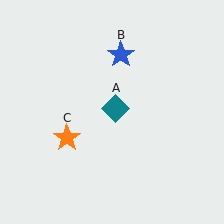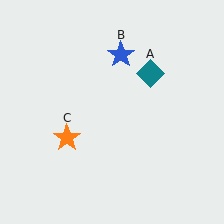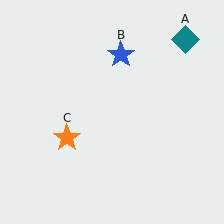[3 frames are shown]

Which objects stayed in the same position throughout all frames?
Blue star (object B) and orange star (object C) remained stationary.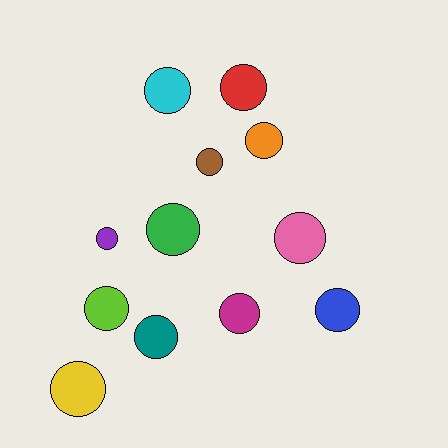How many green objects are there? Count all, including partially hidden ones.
There is 1 green object.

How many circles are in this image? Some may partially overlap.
There are 12 circles.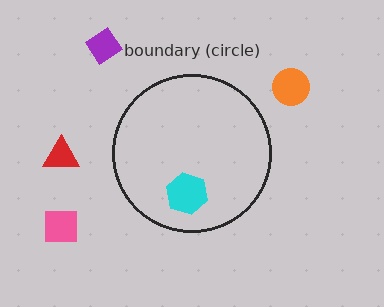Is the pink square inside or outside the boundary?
Outside.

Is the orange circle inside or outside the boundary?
Outside.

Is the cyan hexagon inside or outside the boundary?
Inside.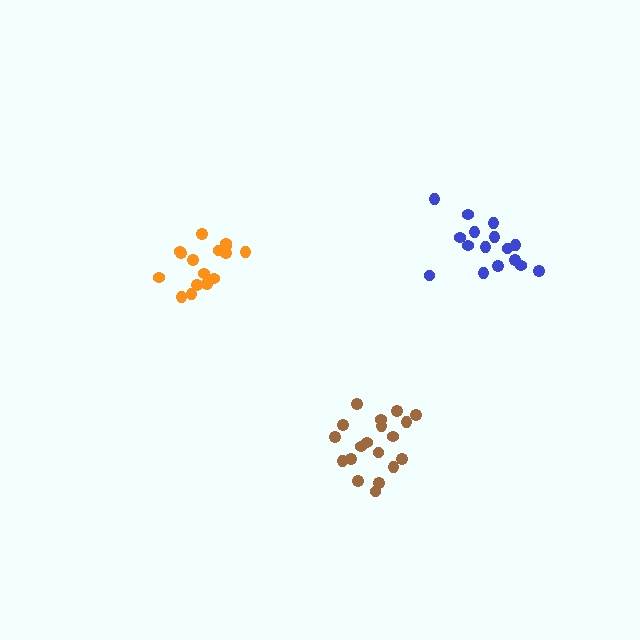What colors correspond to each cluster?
The clusters are colored: orange, blue, brown.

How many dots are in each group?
Group 1: 16 dots, Group 2: 16 dots, Group 3: 19 dots (51 total).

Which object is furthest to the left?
The orange cluster is leftmost.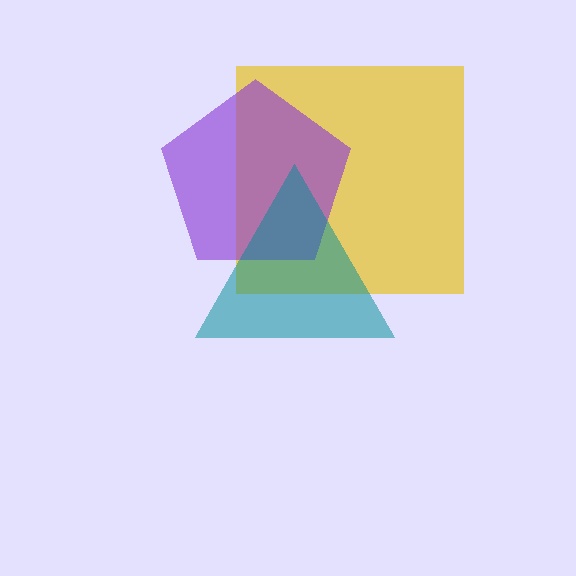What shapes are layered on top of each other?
The layered shapes are: a yellow square, a purple pentagon, a teal triangle.